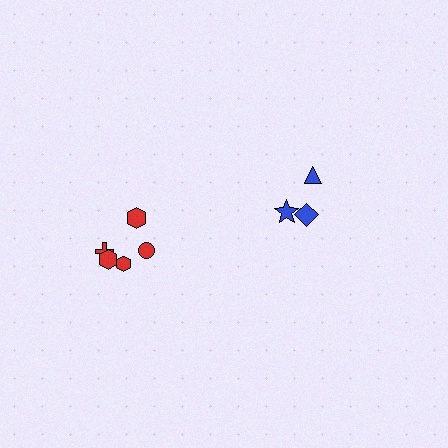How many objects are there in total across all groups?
There are 8 objects.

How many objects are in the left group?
There are 5 objects.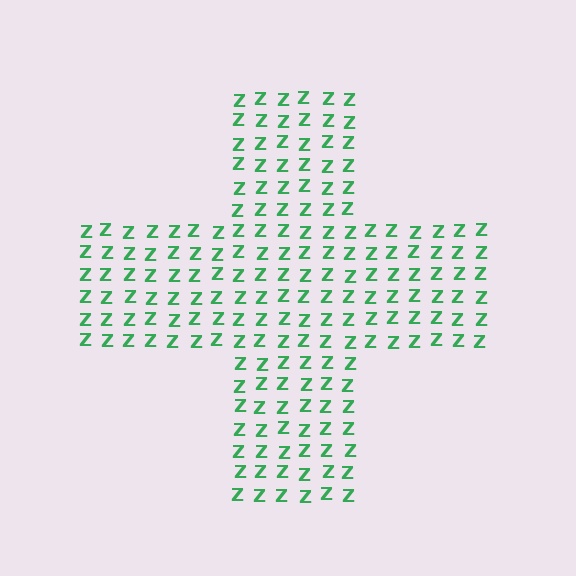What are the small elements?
The small elements are letter Z's.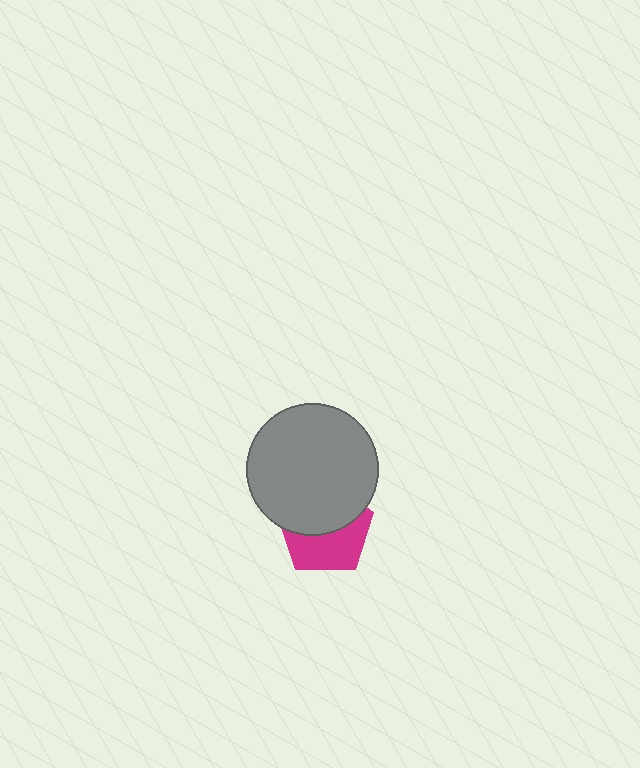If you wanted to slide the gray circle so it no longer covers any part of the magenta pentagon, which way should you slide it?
Slide it up — that is the most direct way to separate the two shapes.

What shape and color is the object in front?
The object in front is a gray circle.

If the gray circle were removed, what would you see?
You would see the complete magenta pentagon.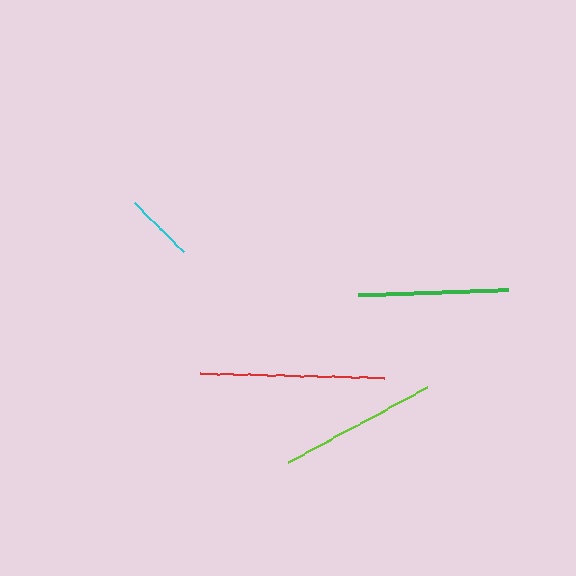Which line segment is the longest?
The red line is the longest at approximately 185 pixels.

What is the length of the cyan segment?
The cyan segment is approximately 69 pixels long.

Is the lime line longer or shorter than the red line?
The red line is longer than the lime line.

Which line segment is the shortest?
The cyan line is the shortest at approximately 69 pixels.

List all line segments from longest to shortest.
From longest to shortest: red, lime, green, cyan.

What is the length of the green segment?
The green segment is approximately 150 pixels long.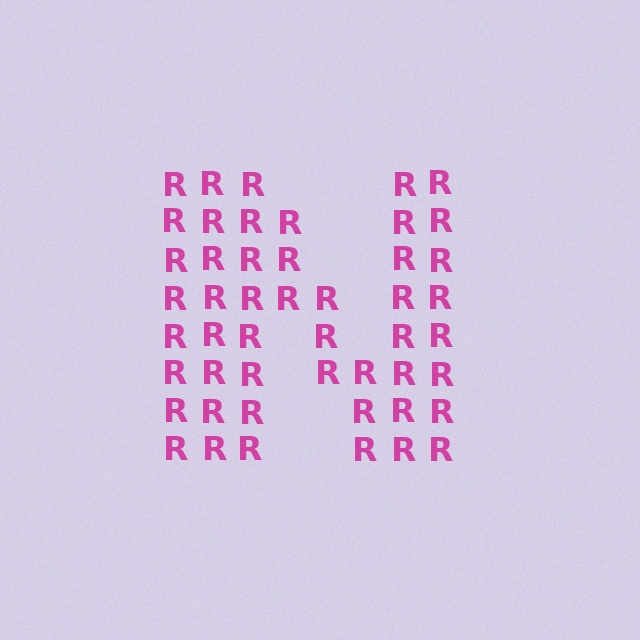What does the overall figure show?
The overall figure shows the letter N.